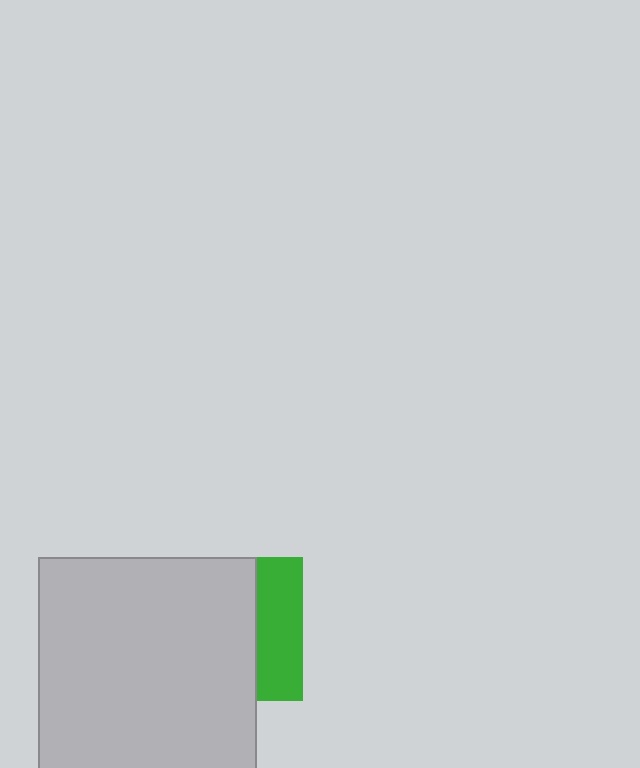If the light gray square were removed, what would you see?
You would see the complete green square.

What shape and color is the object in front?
The object in front is a light gray square.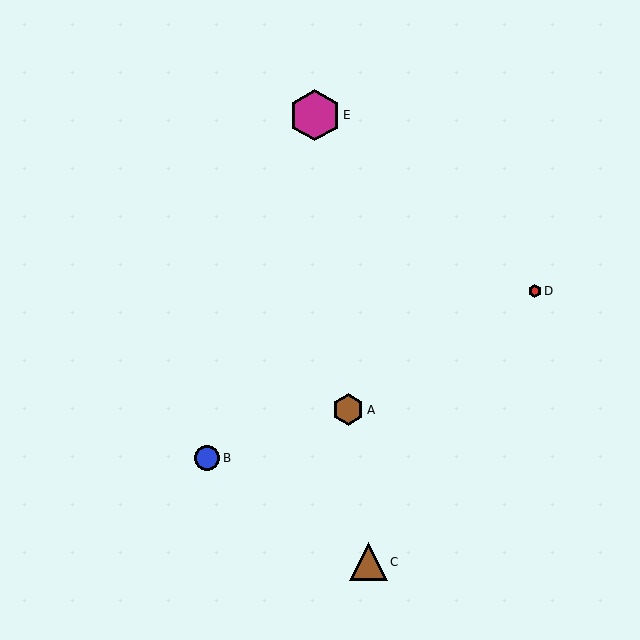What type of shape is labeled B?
Shape B is a blue circle.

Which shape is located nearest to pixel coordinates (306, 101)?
The magenta hexagon (labeled E) at (315, 115) is nearest to that location.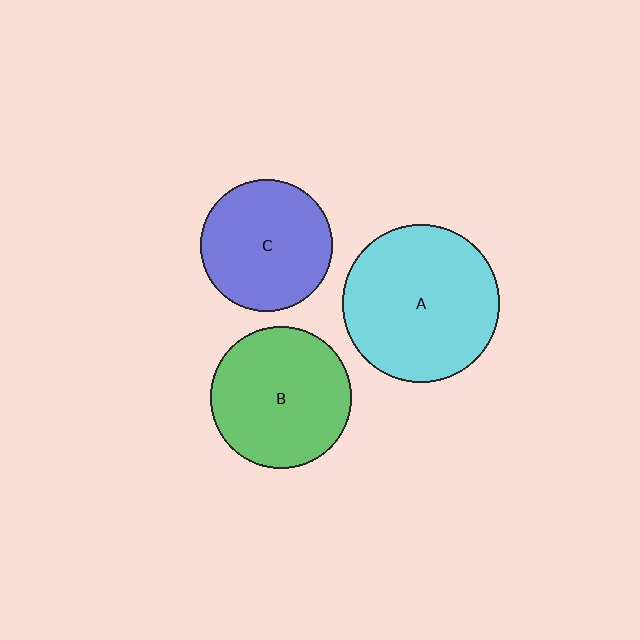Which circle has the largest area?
Circle A (cyan).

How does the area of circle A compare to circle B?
Approximately 1.2 times.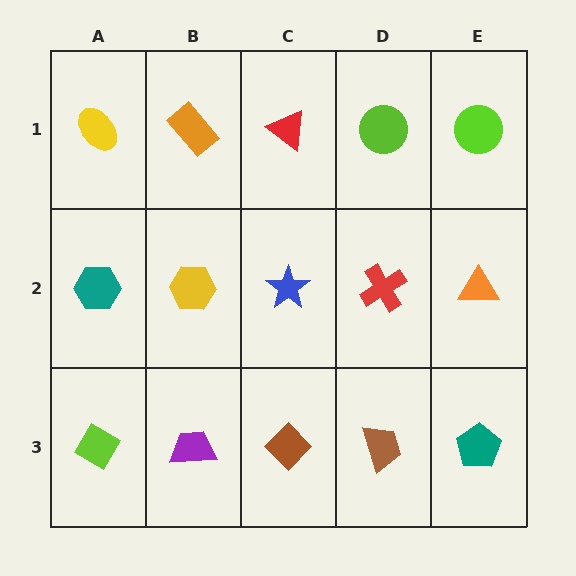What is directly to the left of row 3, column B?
A lime diamond.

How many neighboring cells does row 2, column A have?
3.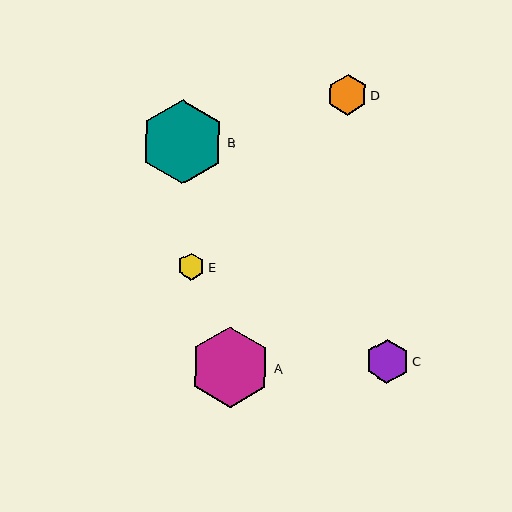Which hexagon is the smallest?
Hexagon E is the smallest with a size of approximately 27 pixels.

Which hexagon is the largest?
Hexagon B is the largest with a size of approximately 84 pixels.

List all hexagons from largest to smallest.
From largest to smallest: B, A, C, D, E.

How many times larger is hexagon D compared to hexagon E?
Hexagon D is approximately 1.5 times the size of hexagon E.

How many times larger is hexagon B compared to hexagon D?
Hexagon B is approximately 2.1 times the size of hexagon D.